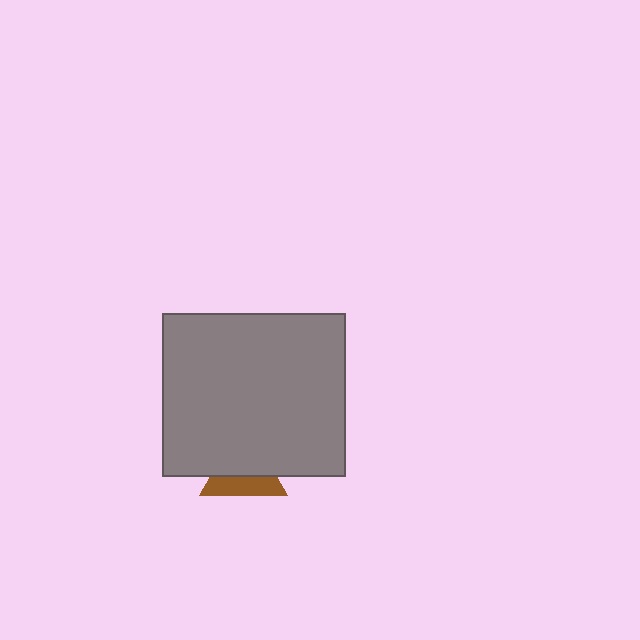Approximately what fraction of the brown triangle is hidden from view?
Roughly 59% of the brown triangle is hidden behind the gray rectangle.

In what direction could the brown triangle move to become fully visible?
The brown triangle could move down. That would shift it out from behind the gray rectangle entirely.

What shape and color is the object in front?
The object in front is a gray rectangle.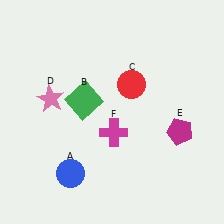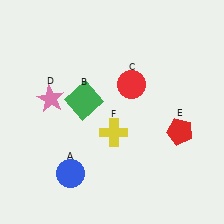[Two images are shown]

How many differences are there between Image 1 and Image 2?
There are 2 differences between the two images.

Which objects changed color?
E changed from magenta to red. F changed from magenta to yellow.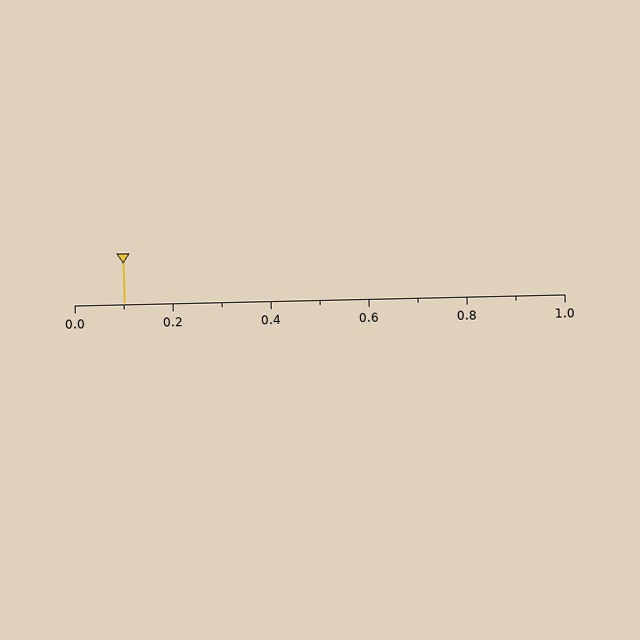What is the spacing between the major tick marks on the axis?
The major ticks are spaced 0.2 apart.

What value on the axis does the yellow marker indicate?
The marker indicates approximately 0.1.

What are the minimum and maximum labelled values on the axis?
The axis runs from 0.0 to 1.0.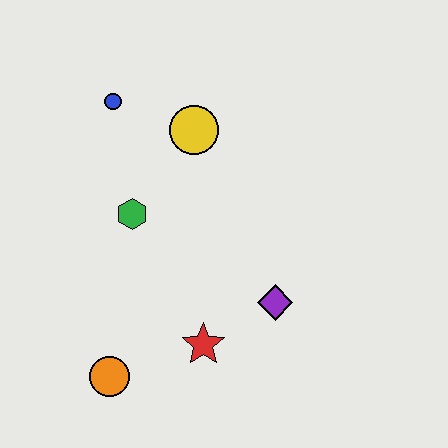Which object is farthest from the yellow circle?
The orange circle is farthest from the yellow circle.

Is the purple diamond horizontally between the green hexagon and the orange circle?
No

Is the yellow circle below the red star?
No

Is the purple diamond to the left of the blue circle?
No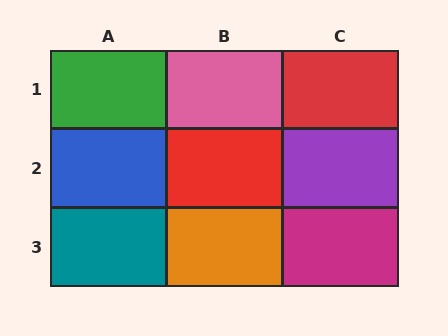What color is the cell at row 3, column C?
Magenta.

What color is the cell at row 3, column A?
Teal.